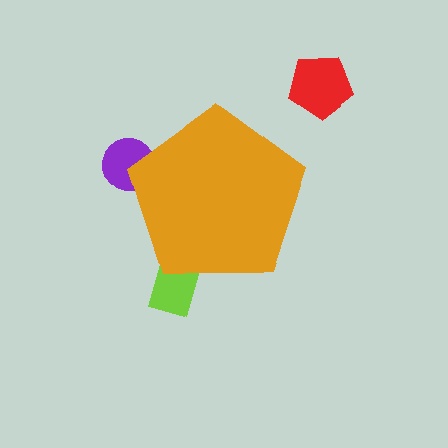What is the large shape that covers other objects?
An orange pentagon.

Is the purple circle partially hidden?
Yes, the purple circle is partially hidden behind the orange pentagon.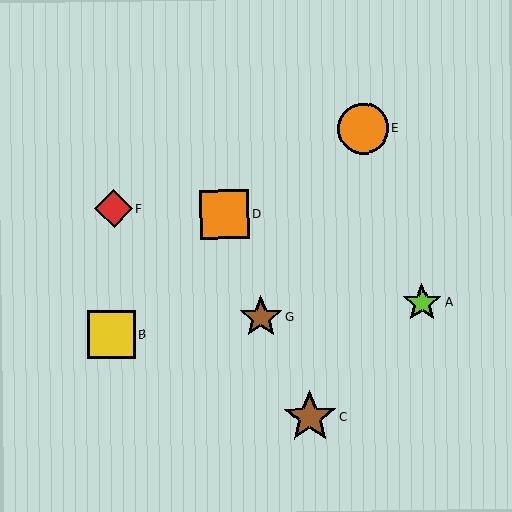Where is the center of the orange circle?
The center of the orange circle is at (363, 129).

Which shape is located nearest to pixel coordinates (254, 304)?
The brown star (labeled G) at (261, 317) is nearest to that location.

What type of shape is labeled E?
Shape E is an orange circle.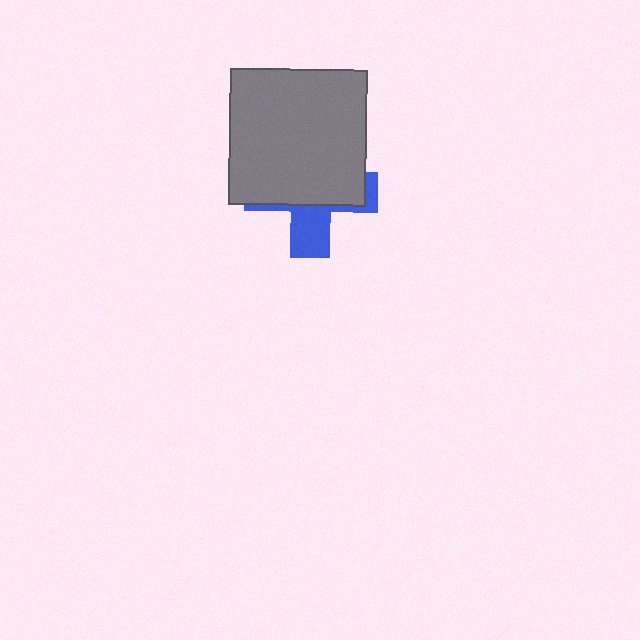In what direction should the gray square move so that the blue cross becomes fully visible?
The gray square should move up. That is the shortest direction to clear the overlap and leave the blue cross fully visible.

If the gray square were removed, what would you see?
You would see the complete blue cross.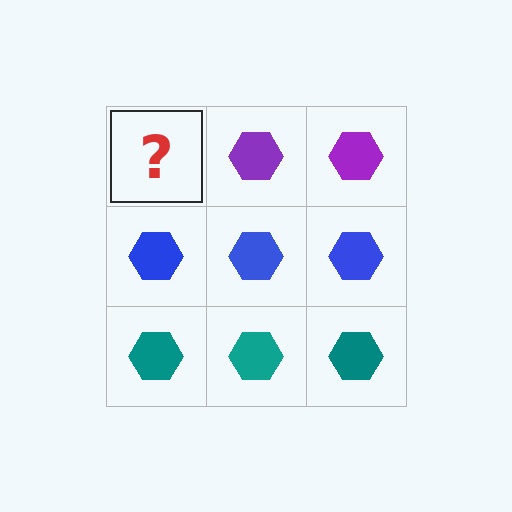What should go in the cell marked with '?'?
The missing cell should contain a purple hexagon.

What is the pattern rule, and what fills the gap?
The rule is that each row has a consistent color. The gap should be filled with a purple hexagon.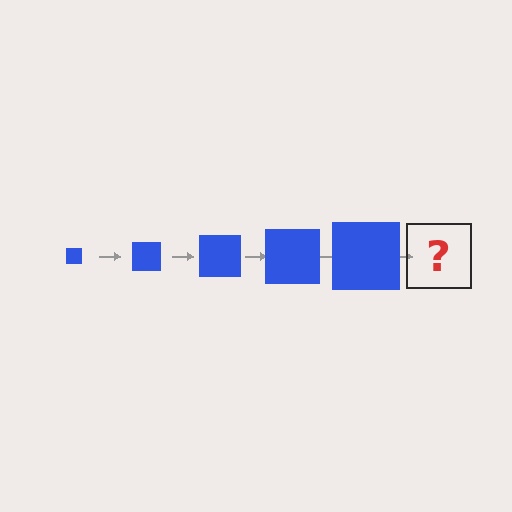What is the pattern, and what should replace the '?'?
The pattern is that the square gets progressively larger each step. The '?' should be a blue square, larger than the previous one.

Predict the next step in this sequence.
The next step is a blue square, larger than the previous one.